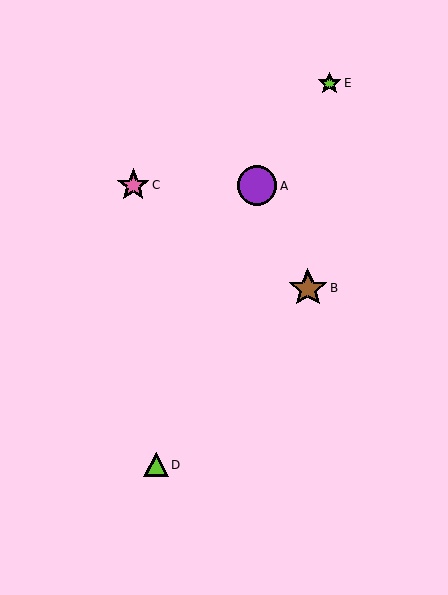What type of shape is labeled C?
Shape C is a pink star.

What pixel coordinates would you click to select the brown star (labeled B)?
Click at (308, 288) to select the brown star B.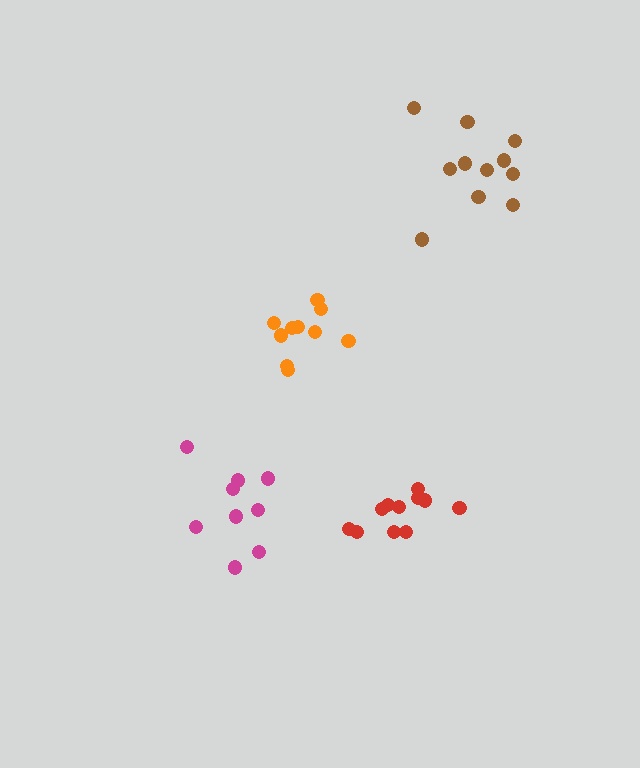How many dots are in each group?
Group 1: 9 dots, Group 2: 11 dots, Group 3: 11 dots, Group 4: 10 dots (41 total).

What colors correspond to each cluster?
The clusters are colored: magenta, red, brown, orange.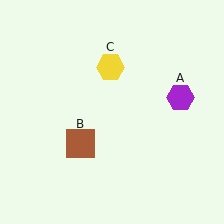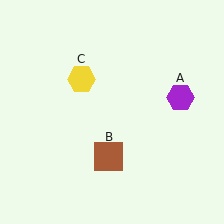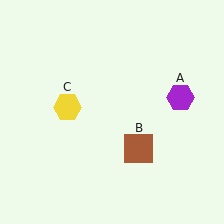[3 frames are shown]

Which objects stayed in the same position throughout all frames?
Purple hexagon (object A) remained stationary.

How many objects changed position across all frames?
2 objects changed position: brown square (object B), yellow hexagon (object C).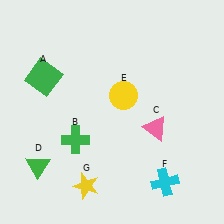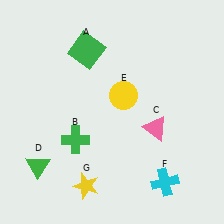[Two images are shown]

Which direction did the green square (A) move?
The green square (A) moved right.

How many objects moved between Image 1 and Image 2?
1 object moved between the two images.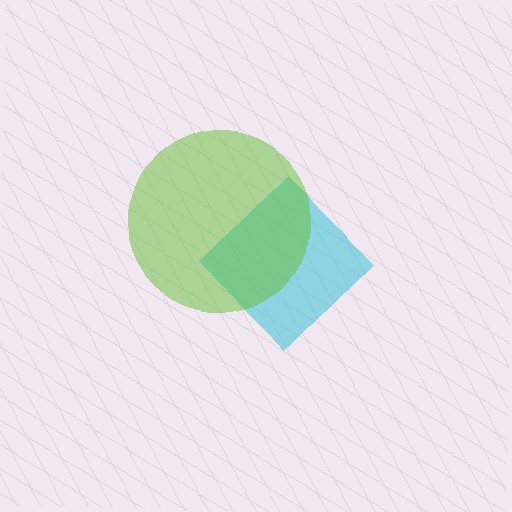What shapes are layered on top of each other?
The layered shapes are: a cyan diamond, a lime circle.